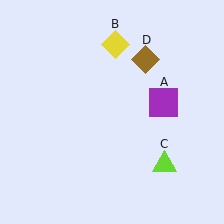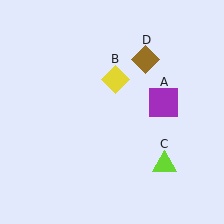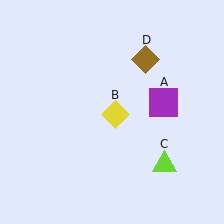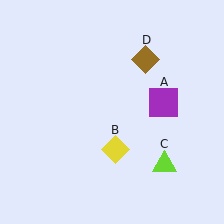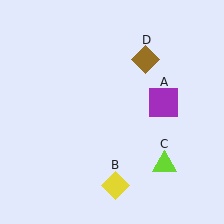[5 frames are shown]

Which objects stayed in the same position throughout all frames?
Purple square (object A) and lime triangle (object C) and brown diamond (object D) remained stationary.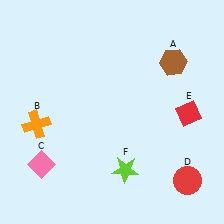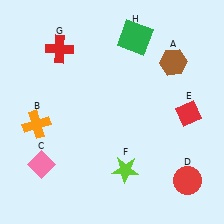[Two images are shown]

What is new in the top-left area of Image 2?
A red cross (G) was added in the top-left area of Image 2.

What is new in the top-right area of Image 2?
A green square (H) was added in the top-right area of Image 2.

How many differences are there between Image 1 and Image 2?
There are 2 differences between the two images.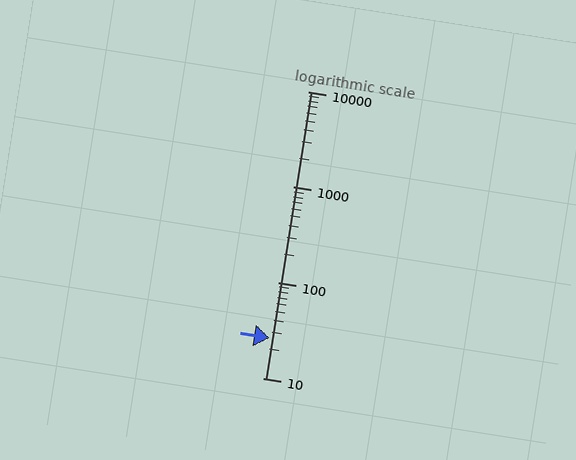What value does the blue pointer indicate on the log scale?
The pointer indicates approximately 26.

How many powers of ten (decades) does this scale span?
The scale spans 3 decades, from 10 to 10000.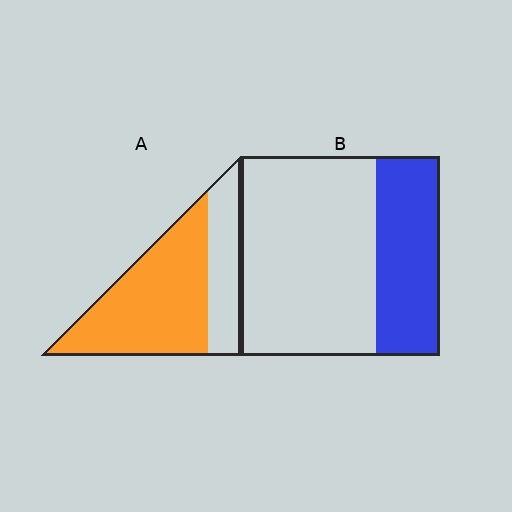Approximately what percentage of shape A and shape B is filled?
A is approximately 70% and B is approximately 30%.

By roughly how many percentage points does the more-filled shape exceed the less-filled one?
By roughly 40 percentage points (A over B).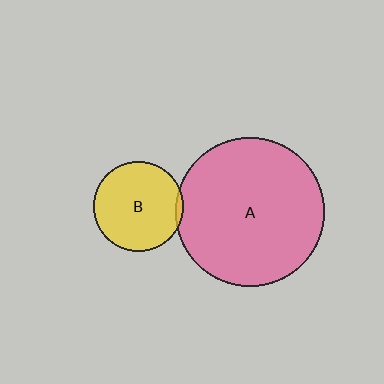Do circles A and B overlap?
Yes.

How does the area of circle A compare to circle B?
Approximately 2.7 times.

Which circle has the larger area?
Circle A (pink).